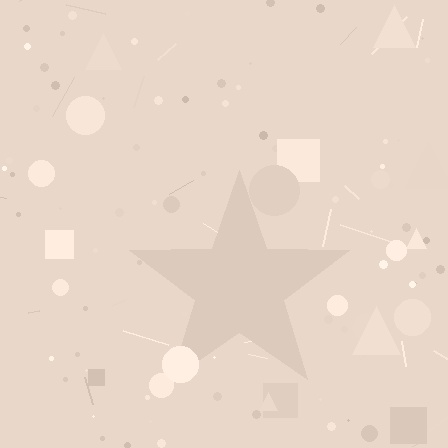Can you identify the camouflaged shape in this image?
The camouflaged shape is a star.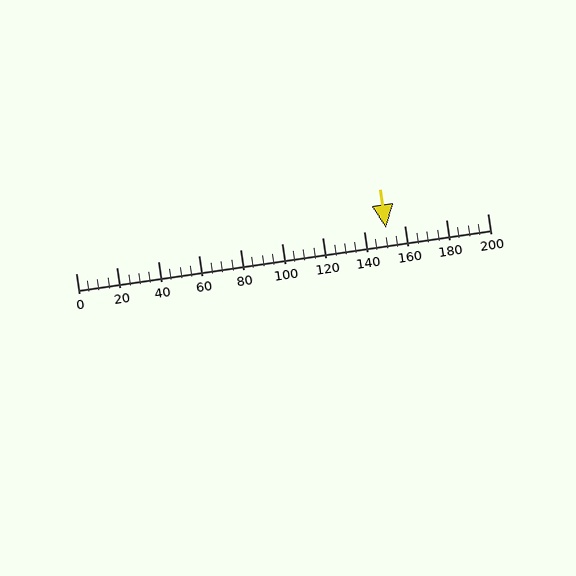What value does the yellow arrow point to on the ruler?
The yellow arrow points to approximately 151.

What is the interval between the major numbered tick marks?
The major tick marks are spaced 20 units apart.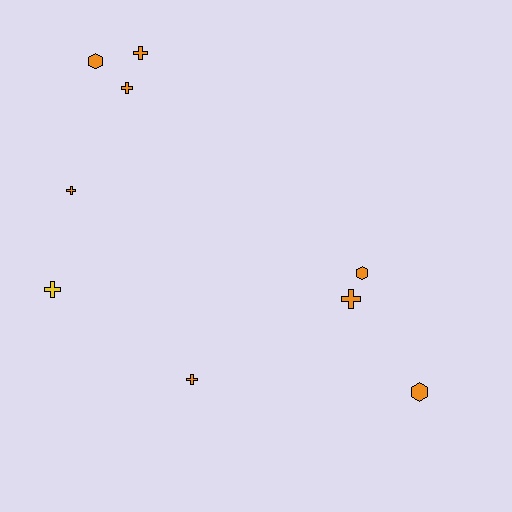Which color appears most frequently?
Orange, with 8 objects.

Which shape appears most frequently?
Cross, with 6 objects.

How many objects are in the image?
There are 9 objects.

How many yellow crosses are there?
There is 1 yellow cross.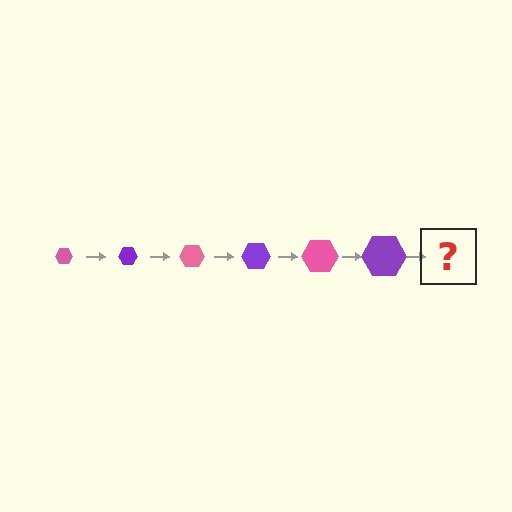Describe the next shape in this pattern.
It should be a pink hexagon, larger than the previous one.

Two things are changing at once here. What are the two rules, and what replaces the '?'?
The two rules are that the hexagon grows larger each step and the color cycles through pink and purple. The '?' should be a pink hexagon, larger than the previous one.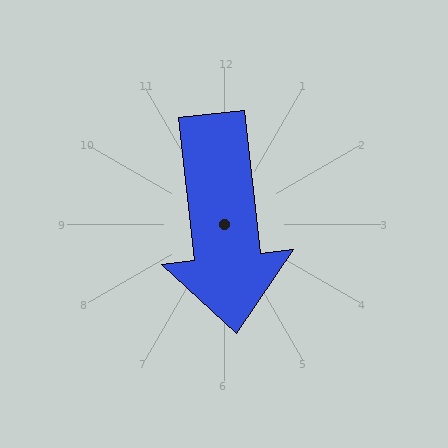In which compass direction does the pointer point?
South.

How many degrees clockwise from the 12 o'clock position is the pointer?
Approximately 174 degrees.